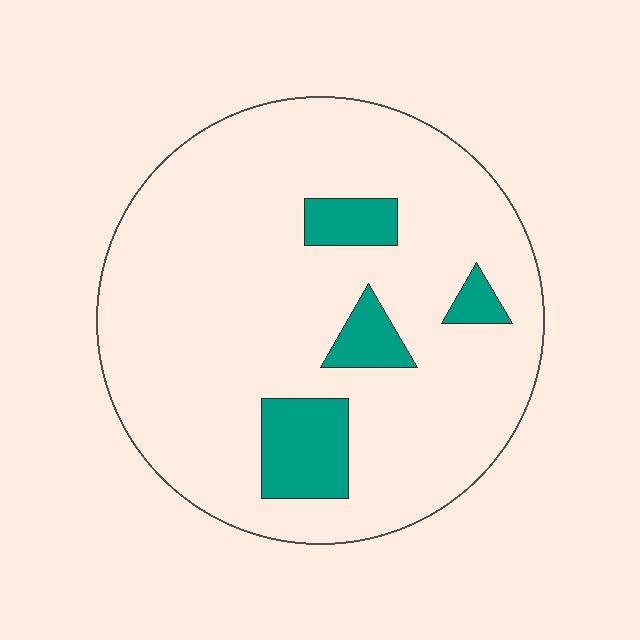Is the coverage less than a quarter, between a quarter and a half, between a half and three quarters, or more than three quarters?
Less than a quarter.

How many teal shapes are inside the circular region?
4.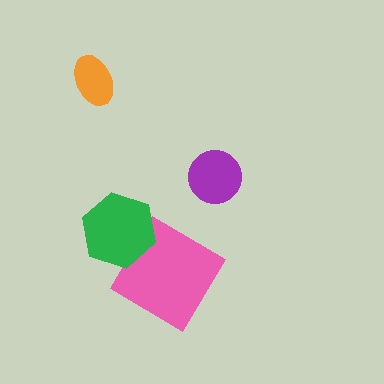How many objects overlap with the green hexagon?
1 object overlaps with the green hexagon.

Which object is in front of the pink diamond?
The green hexagon is in front of the pink diamond.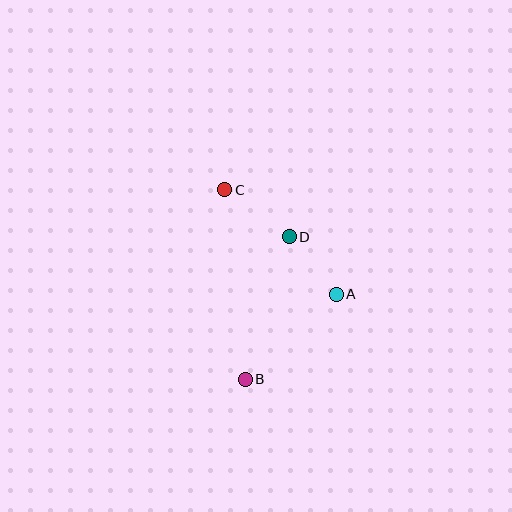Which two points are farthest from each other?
Points B and C are farthest from each other.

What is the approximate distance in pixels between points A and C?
The distance between A and C is approximately 153 pixels.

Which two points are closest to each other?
Points A and D are closest to each other.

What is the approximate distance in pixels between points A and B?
The distance between A and B is approximately 125 pixels.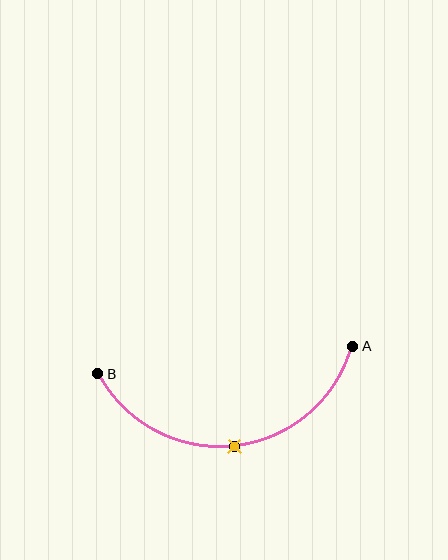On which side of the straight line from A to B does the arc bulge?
The arc bulges below the straight line connecting A and B.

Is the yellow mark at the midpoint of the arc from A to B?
Yes. The yellow mark lies on the arc at equal arc-length from both A and B — it is the arc midpoint.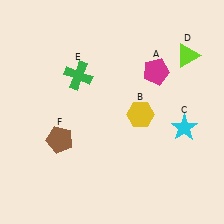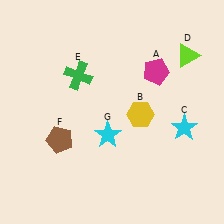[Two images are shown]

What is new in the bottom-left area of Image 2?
A cyan star (G) was added in the bottom-left area of Image 2.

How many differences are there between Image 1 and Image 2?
There is 1 difference between the two images.